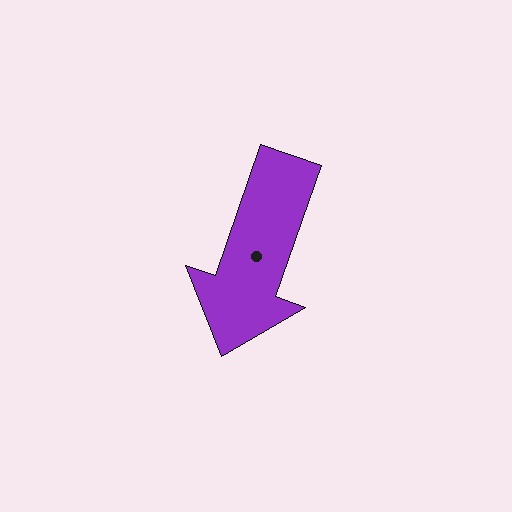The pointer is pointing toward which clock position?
Roughly 7 o'clock.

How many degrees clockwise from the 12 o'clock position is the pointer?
Approximately 199 degrees.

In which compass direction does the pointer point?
South.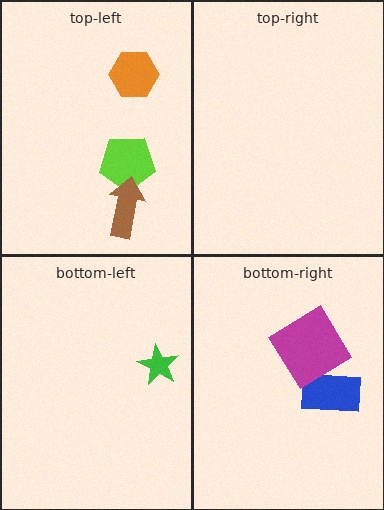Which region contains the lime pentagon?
The top-left region.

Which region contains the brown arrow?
The top-left region.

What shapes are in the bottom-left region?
The green star.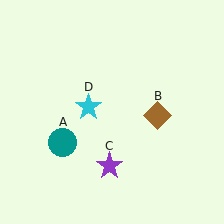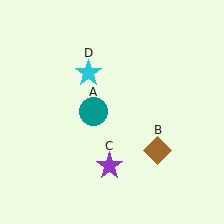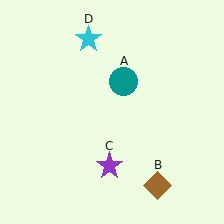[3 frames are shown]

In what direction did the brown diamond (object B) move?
The brown diamond (object B) moved down.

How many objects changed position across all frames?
3 objects changed position: teal circle (object A), brown diamond (object B), cyan star (object D).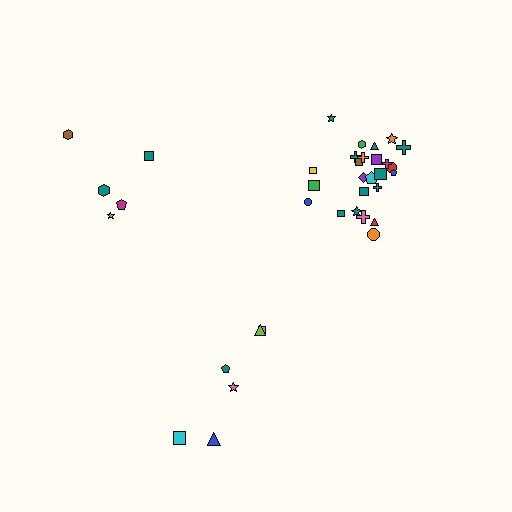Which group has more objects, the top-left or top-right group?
The top-right group.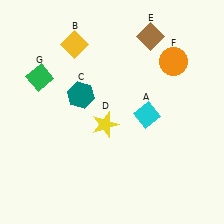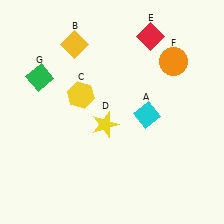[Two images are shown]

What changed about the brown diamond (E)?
In Image 1, E is brown. In Image 2, it changed to red.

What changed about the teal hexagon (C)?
In Image 1, C is teal. In Image 2, it changed to yellow.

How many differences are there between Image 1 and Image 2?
There are 2 differences between the two images.